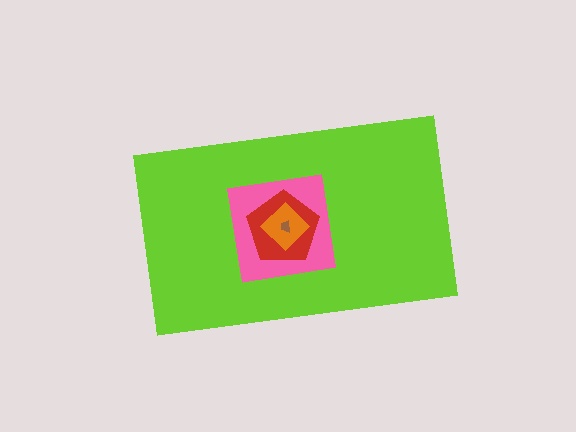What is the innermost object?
The brown trapezoid.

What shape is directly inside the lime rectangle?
The pink square.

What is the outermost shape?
The lime rectangle.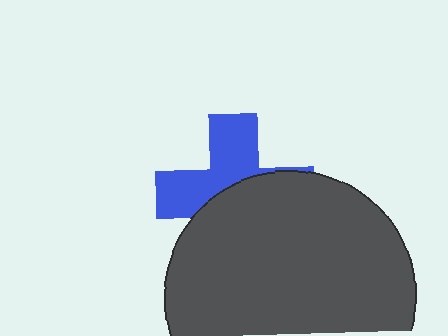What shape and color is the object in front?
The object in front is a dark gray circle.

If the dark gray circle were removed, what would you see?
You would see the complete blue cross.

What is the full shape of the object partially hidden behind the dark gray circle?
The partially hidden object is a blue cross.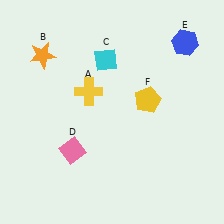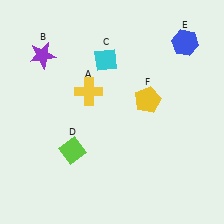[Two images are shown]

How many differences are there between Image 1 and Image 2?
There are 2 differences between the two images.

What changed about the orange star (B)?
In Image 1, B is orange. In Image 2, it changed to purple.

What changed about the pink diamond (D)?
In Image 1, D is pink. In Image 2, it changed to lime.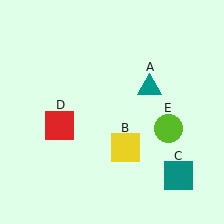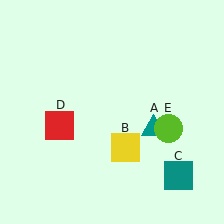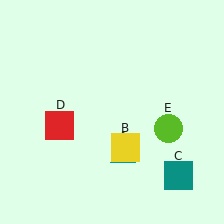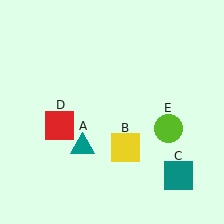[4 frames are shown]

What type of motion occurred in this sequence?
The teal triangle (object A) rotated clockwise around the center of the scene.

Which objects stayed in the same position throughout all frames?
Yellow square (object B) and teal square (object C) and red square (object D) and lime circle (object E) remained stationary.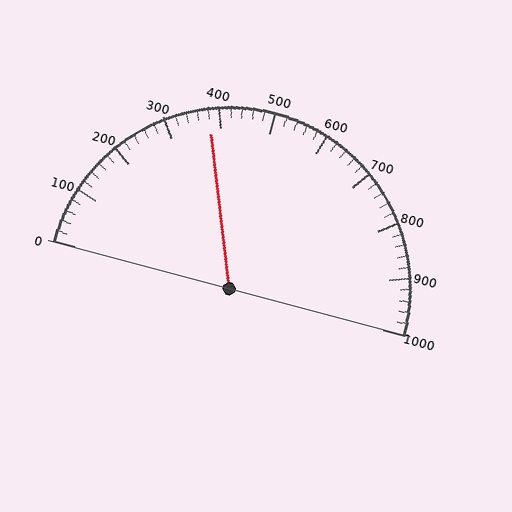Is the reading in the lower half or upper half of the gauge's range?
The reading is in the lower half of the range (0 to 1000).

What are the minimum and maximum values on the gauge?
The gauge ranges from 0 to 1000.